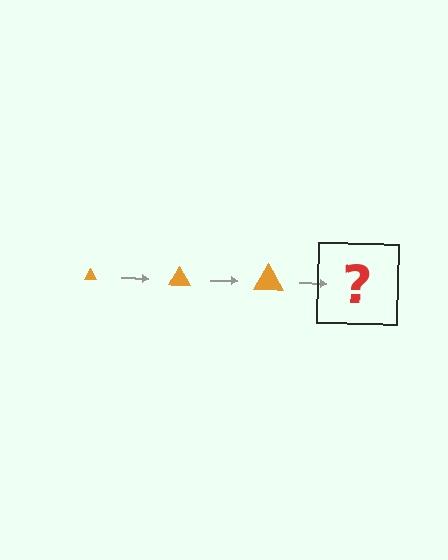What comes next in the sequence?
The next element should be an orange triangle, larger than the previous one.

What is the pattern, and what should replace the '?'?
The pattern is that the triangle gets progressively larger each step. The '?' should be an orange triangle, larger than the previous one.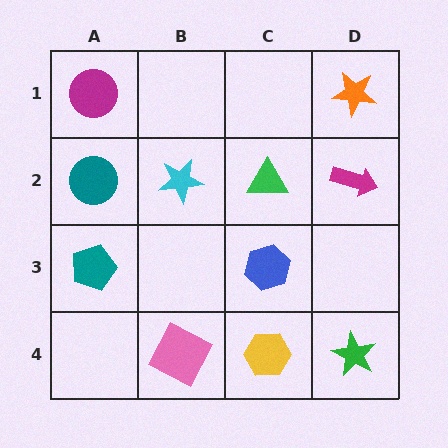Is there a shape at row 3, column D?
No, that cell is empty.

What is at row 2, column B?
A cyan star.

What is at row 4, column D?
A green star.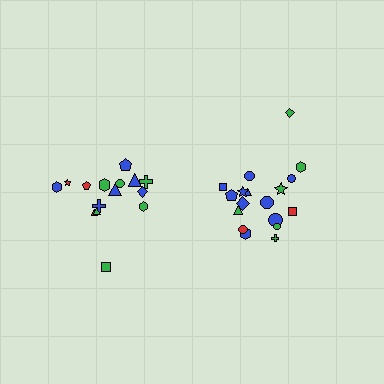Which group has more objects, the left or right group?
The right group.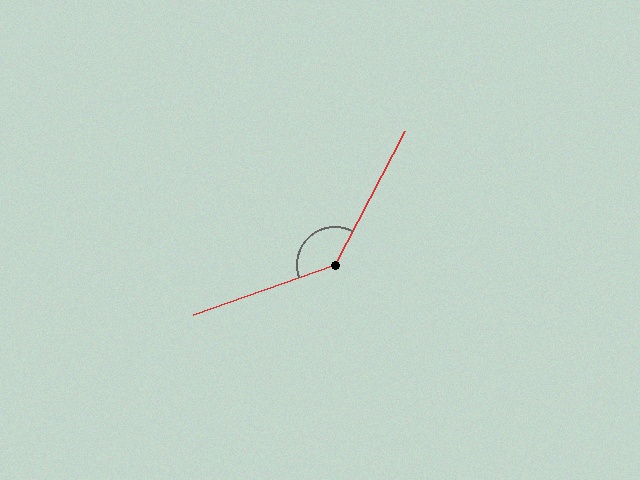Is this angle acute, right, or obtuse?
It is obtuse.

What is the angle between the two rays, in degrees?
Approximately 137 degrees.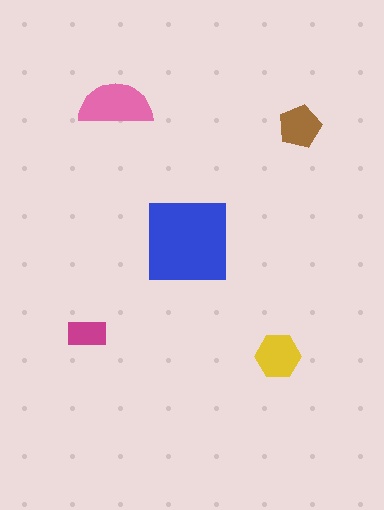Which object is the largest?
The blue square.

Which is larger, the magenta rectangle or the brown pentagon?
The brown pentagon.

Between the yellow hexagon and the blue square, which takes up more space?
The blue square.